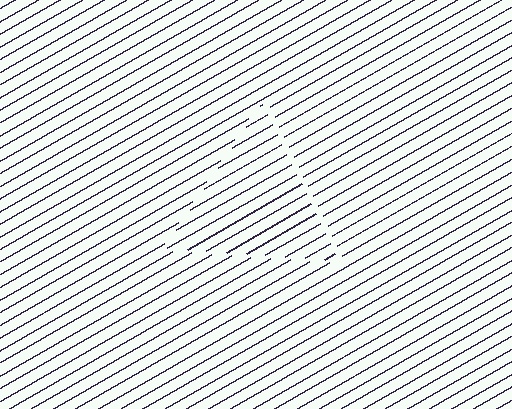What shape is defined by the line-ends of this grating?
An illusory triangle. The interior of the shape contains the same grating, shifted by half a period — the contour is defined by the phase discontinuity where line-ends from the inner and outer gratings abut.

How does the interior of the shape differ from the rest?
The interior of the shape contains the same grating, shifted by half a period — the contour is defined by the phase discontinuity where line-ends from the inner and outer gratings abut.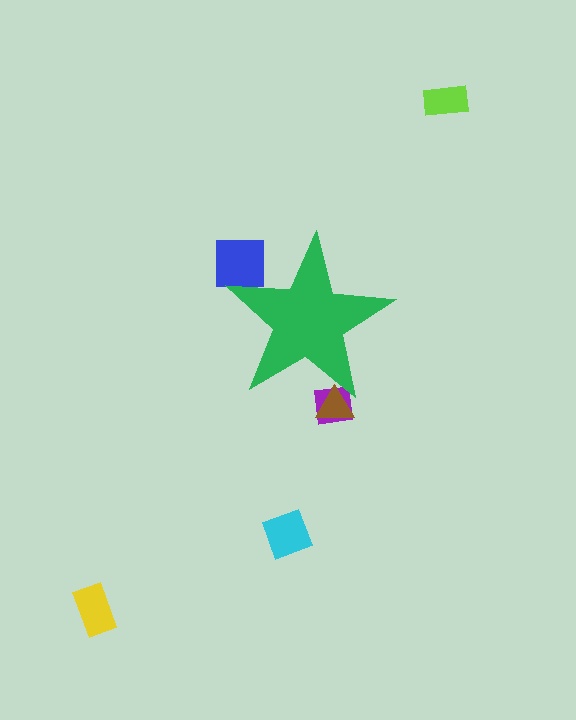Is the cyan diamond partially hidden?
No, the cyan diamond is fully visible.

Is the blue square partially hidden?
Yes, the blue square is partially hidden behind the green star.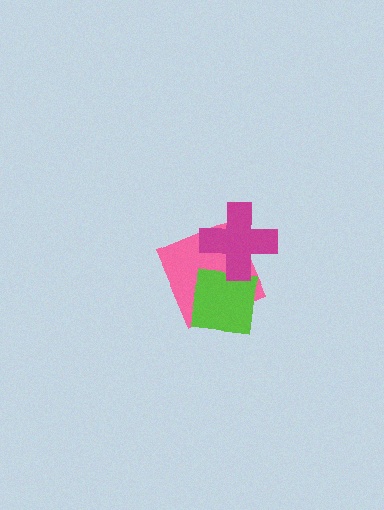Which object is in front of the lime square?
The magenta cross is in front of the lime square.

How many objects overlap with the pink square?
2 objects overlap with the pink square.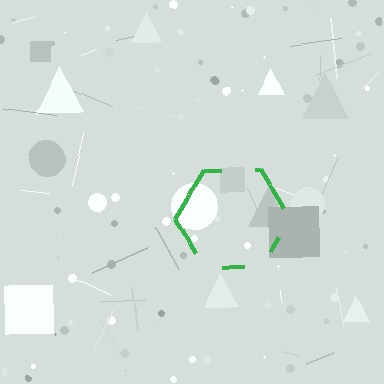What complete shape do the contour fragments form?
The contour fragments form a hexagon.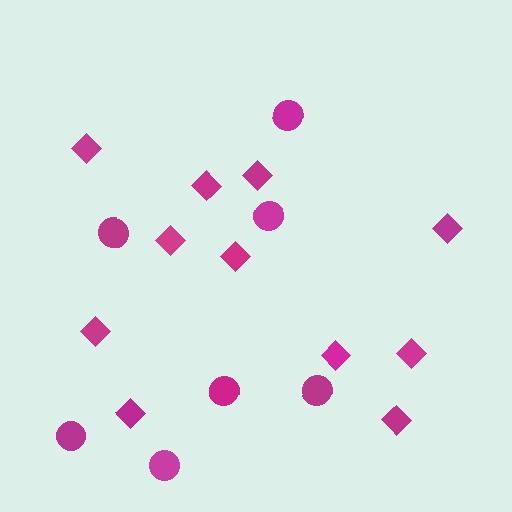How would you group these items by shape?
There are 2 groups: one group of circles (7) and one group of diamonds (11).